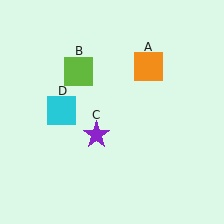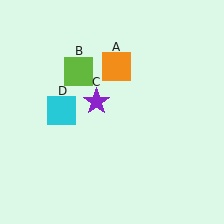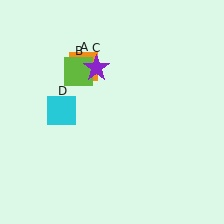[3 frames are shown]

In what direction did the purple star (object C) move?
The purple star (object C) moved up.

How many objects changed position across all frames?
2 objects changed position: orange square (object A), purple star (object C).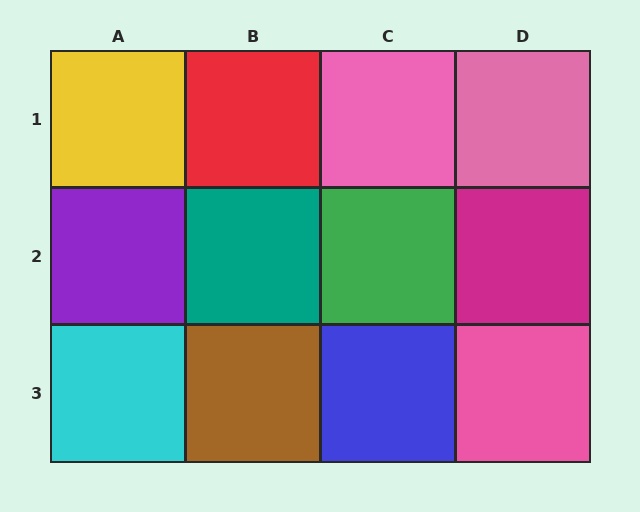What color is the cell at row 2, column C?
Green.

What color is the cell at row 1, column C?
Pink.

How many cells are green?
1 cell is green.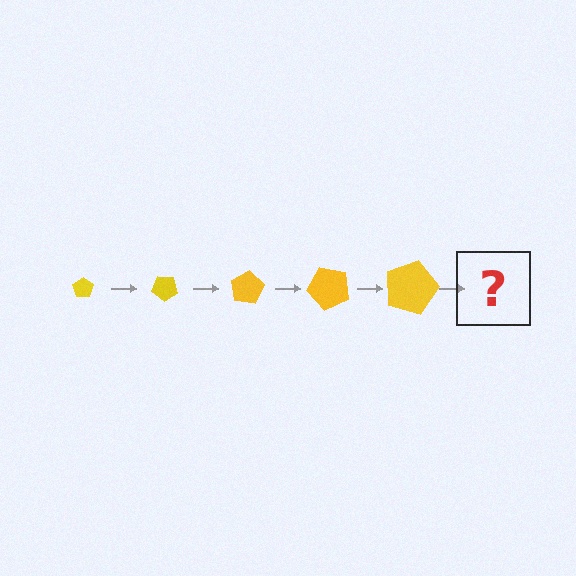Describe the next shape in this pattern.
It should be a pentagon, larger than the previous one and rotated 200 degrees from the start.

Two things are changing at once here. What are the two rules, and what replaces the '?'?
The two rules are that the pentagon grows larger each step and it rotates 40 degrees each step. The '?' should be a pentagon, larger than the previous one and rotated 200 degrees from the start.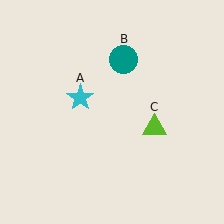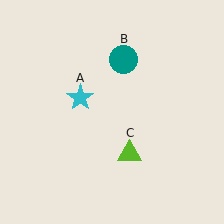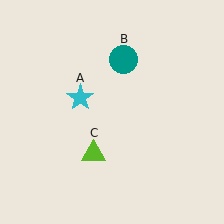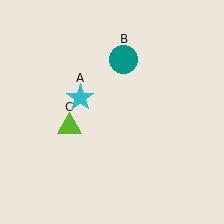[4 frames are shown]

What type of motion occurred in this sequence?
The lime triangle (object C) rotated clockwise around the center of the scene.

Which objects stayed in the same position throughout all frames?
Cyan star (object A) and teal circle (object B) remained stationary.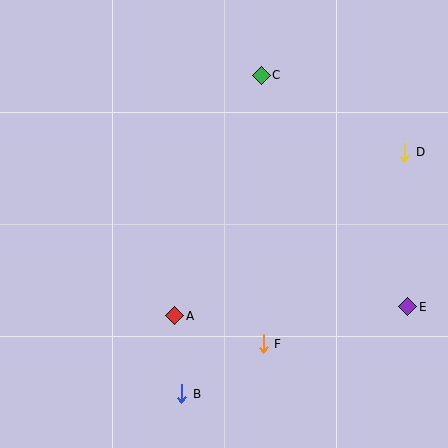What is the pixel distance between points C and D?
The distance between C and D is 163 pixels.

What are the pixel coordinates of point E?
Point E is at (408, 307).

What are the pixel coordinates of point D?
Point D is at (405, 152).